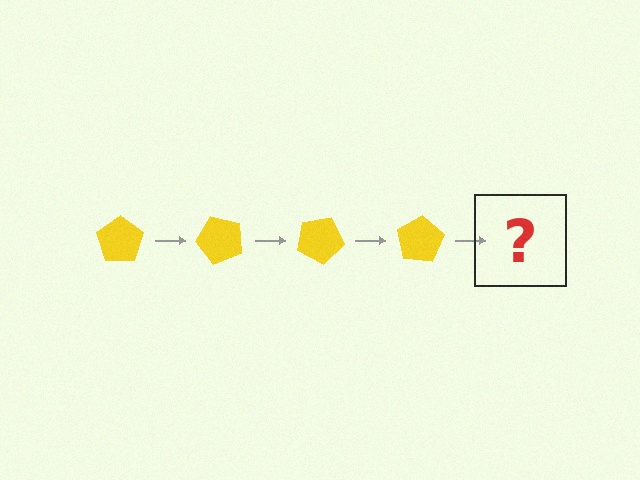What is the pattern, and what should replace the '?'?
The pattern is that the pentagon rotates 50 degrees each step. The '?' should be a yellow pentagon rotated 200 degrees.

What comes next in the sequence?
The next element should be a yellow pentagon rotated 200 degrees.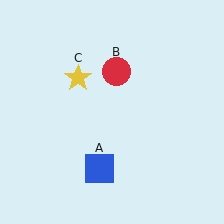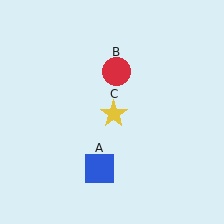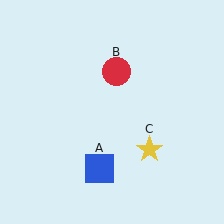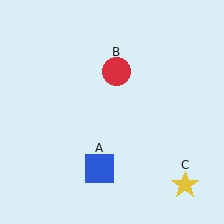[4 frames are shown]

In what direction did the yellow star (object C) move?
The yellow star (object C) moved down and to the right.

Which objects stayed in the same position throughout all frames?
Blue square (object A) and red circle (object B) remained stationary.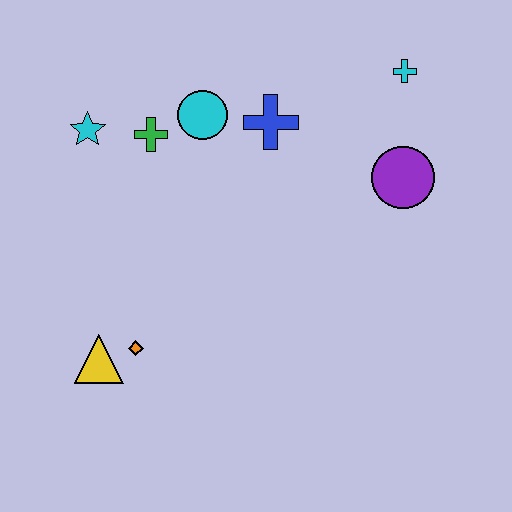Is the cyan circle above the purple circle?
Yes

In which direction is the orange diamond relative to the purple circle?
The orange diamond is to the left of the purple circle.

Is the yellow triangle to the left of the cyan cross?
Yes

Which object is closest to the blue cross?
The cyan circle is closest to the blue cross.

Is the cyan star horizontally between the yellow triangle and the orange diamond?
No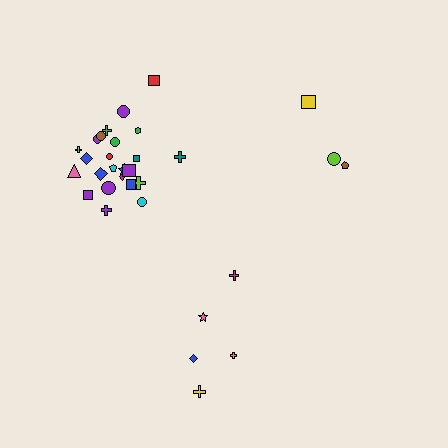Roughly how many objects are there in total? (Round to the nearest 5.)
Roughly 35 objects in total.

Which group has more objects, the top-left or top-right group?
The top-left group.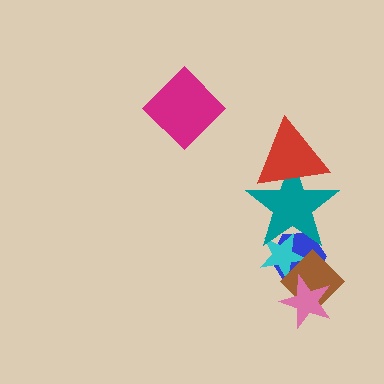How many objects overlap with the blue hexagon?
4 objects overlap with the blue hexagon.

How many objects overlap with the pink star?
2 objects overlap with the pink star.